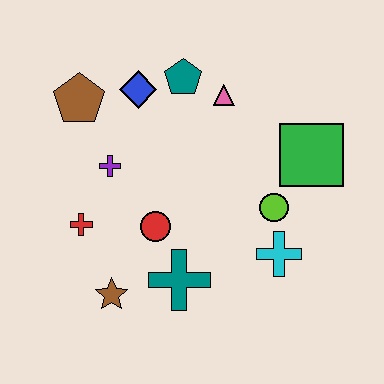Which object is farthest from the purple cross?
The green square is farthest from the purple cross.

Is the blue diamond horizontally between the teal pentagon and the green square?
No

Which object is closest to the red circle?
The teal cross is closest to the red circle.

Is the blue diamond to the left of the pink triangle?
Yes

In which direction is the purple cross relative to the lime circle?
The purple cross is to the left of the lime circle.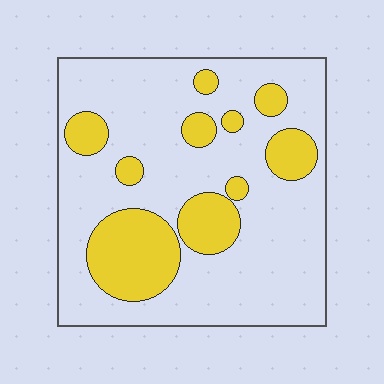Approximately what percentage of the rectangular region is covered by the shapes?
Approximately 25%.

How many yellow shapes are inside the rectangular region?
10.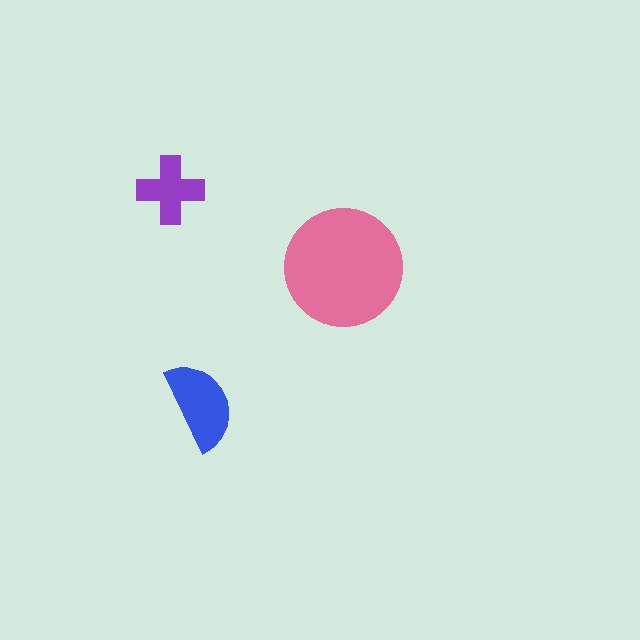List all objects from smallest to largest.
The purple cross, the blue semicircle, the pink circle.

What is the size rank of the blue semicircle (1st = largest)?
2nd.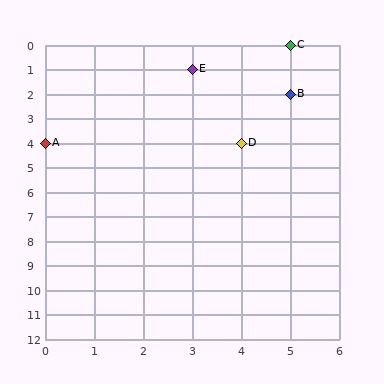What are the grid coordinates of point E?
Point E is at grid coordinates (3, 1).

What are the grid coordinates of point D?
Point D is at grid coordinates (4, 4).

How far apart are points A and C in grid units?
Points A and C are 5 columns and 4 rows apart (about 6.4 grid units diagonally).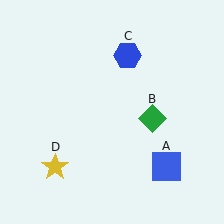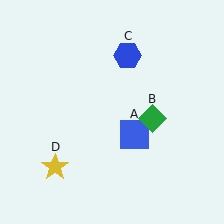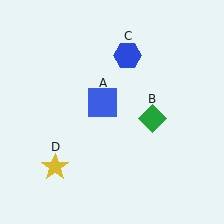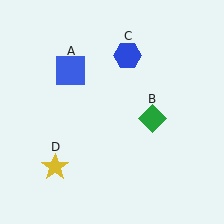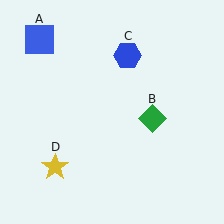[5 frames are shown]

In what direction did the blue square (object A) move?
The blue square (object A) moved up and to the left.